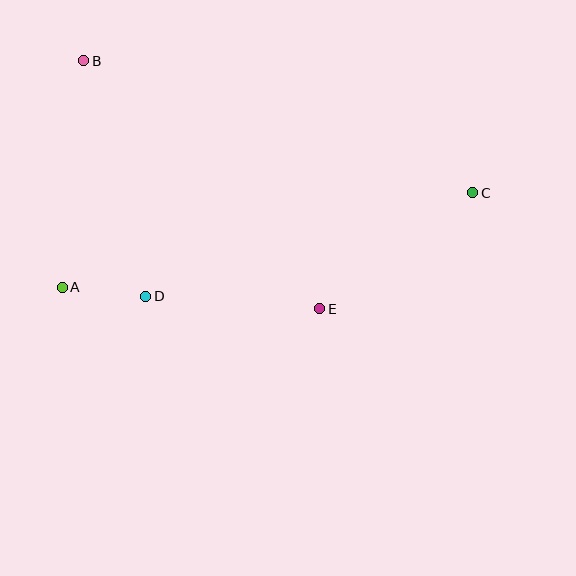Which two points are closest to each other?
Points A and D are closest to each other.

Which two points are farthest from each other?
Points A and C are farthest from each other.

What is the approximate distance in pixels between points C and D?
The distance between C and D is approximately 343 pixels.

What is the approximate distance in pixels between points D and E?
The distance between D and E is approximately 175 pixels.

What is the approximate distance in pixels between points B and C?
The distance between B and C is approximately 411 pixels.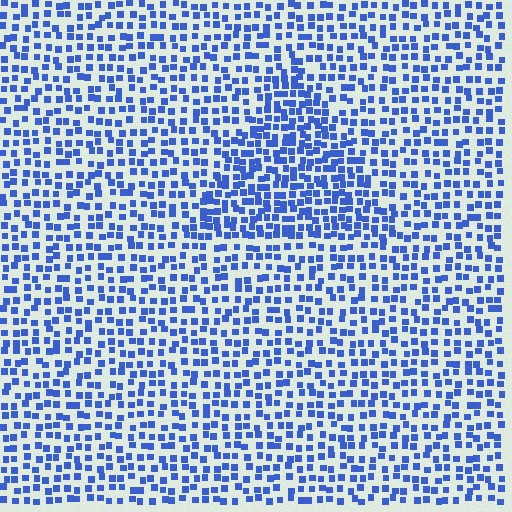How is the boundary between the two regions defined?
The boundary is defined by a change in element density (approximately 1.6x ratio). All elements are the same color, size, and shape.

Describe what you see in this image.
The image contains small blue elements arranged at two different densities. A triangle-shaped region is visible where the elements are more densely packed than the surrounding area.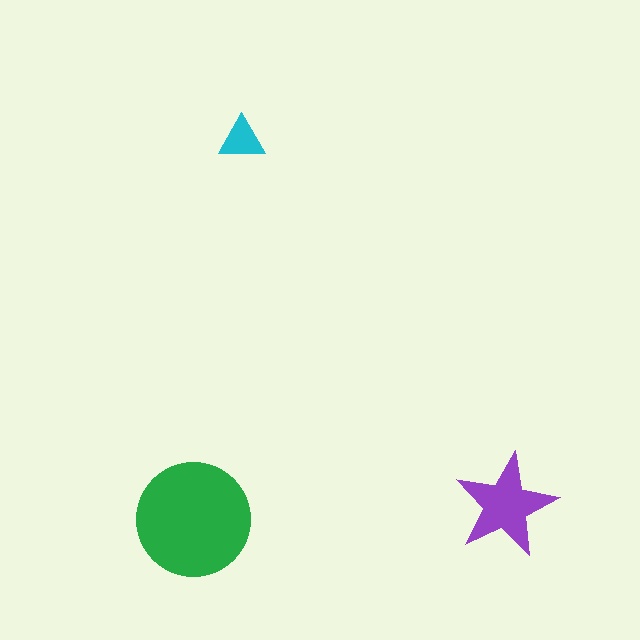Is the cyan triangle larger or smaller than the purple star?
Smaller.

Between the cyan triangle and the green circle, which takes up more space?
The green circle.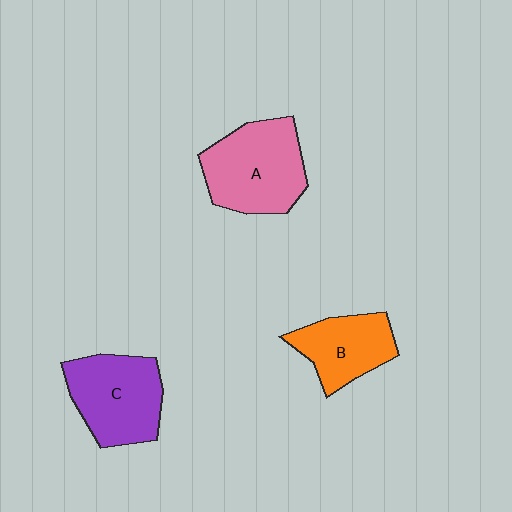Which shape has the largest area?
Shape A (pink).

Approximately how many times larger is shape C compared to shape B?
Approximately 1.3 times.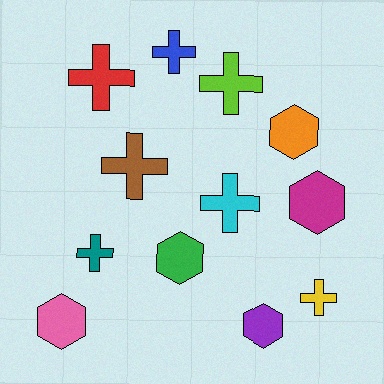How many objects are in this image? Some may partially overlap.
There are 12 objects.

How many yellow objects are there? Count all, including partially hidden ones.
There is 1 yellow object.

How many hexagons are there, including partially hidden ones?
There are 5 hexagons.